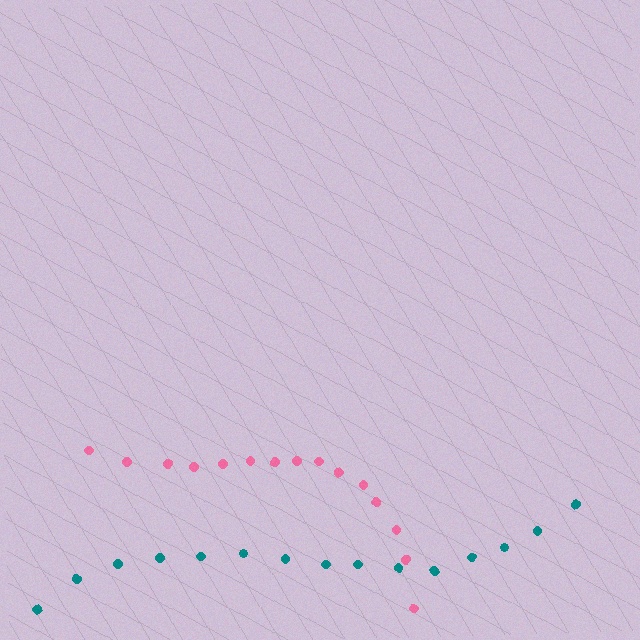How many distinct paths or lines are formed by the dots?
There are 2 distinct paths.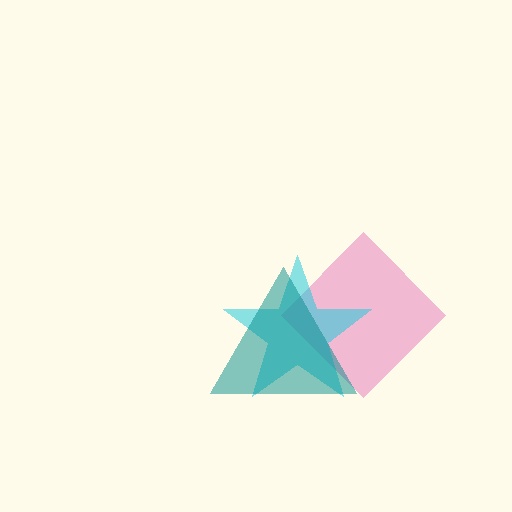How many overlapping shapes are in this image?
There are 3 overlapping shapes in the image.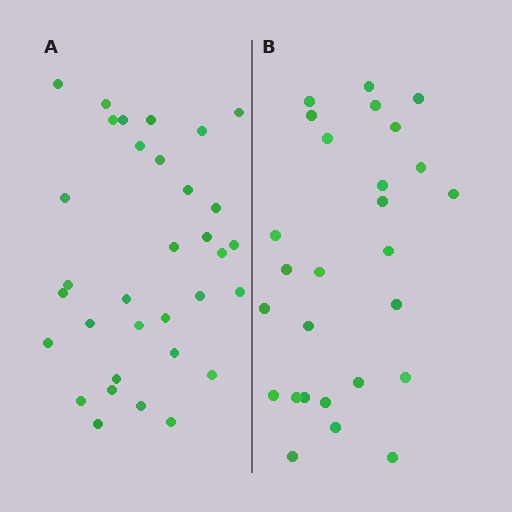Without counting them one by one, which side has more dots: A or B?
Region A (the left region) has more dots.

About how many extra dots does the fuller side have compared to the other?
Region A has about 6 more dots than region B.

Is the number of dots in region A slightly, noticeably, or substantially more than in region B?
Region A has only slightly more — the two regions are fairly close. The ratio is roughly 1.2 to 1.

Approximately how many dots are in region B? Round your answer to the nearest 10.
About 30 dots. (The exact count is 27, which rounds to 30.)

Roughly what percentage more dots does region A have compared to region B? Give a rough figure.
About 20% more.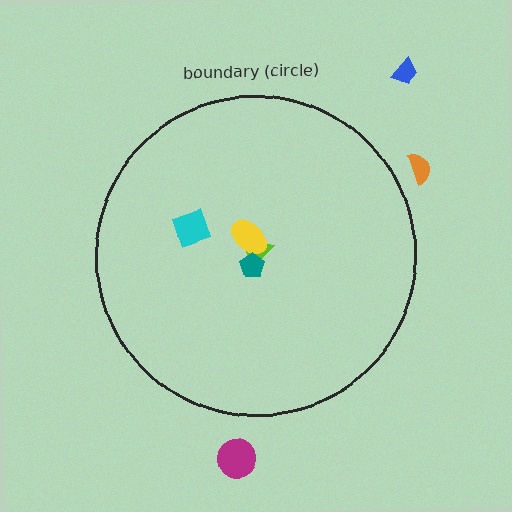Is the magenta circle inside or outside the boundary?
Outside.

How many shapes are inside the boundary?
4 inside, 3 outside.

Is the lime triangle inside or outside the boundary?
Inside.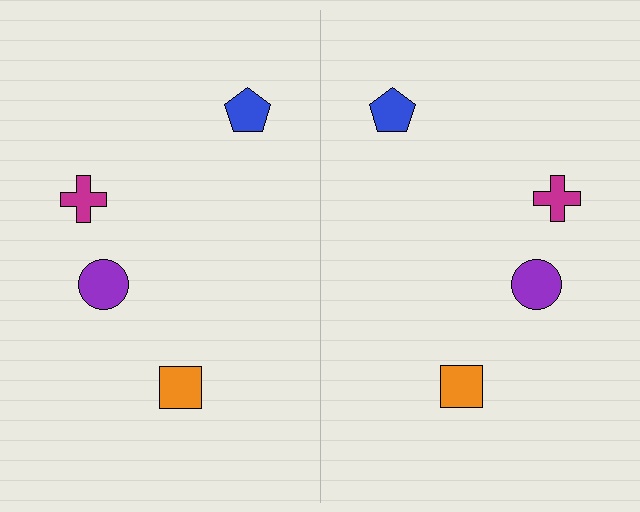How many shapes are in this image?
There are 8 shapes in this image.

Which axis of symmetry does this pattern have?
The pattern has a vertical axis of symmetry running through the center of the image.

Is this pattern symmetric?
Yes, this pattern has bilateral (reflection) symmetry.